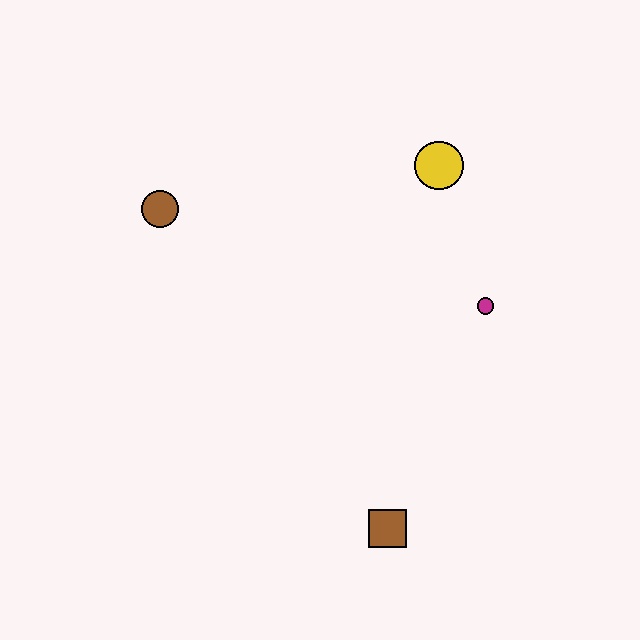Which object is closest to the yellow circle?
The magenta circle is closest to the yellow circle.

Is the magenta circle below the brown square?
No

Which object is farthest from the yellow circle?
The brown square is farthest from the yellow circle.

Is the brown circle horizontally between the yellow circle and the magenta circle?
No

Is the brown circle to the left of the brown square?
Yes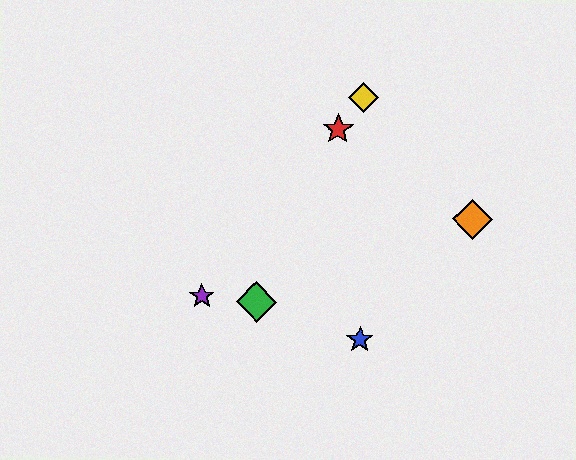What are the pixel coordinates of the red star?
The red star is at (338, 129).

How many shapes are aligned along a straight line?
3 shapes (the red star, the yellow diamond, the purple star) are aligned along a straight line.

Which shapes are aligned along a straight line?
The red star, the yellow diamond, the purple star are aligned along a straight line.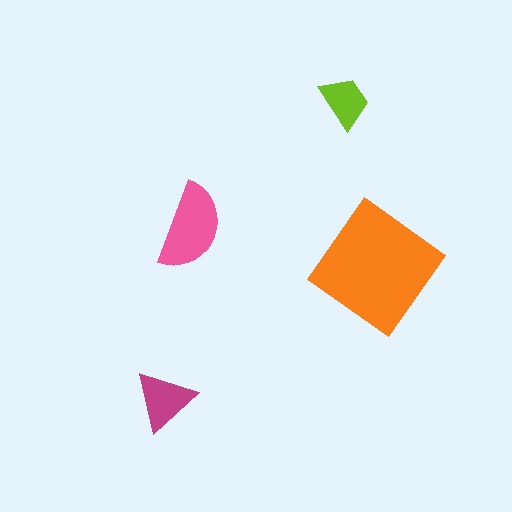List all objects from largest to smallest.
The orange diamond, the pink semicircle, the magenta triangle, the lime trapezoid.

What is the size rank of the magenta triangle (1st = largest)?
3rd.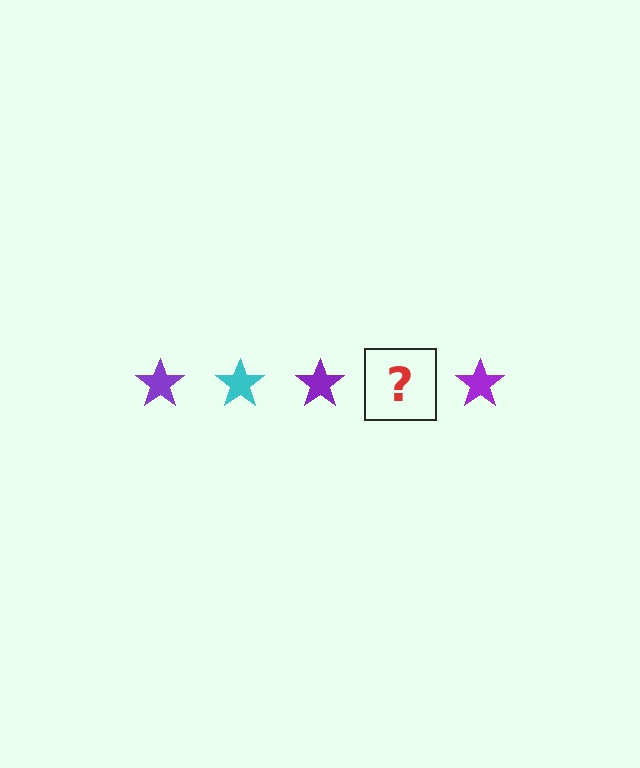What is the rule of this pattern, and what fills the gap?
The rule is that the pattern cycles through purple, cyan stars. The gap should be filled with a cyan star.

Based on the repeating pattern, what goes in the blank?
The blank should be a cyan star.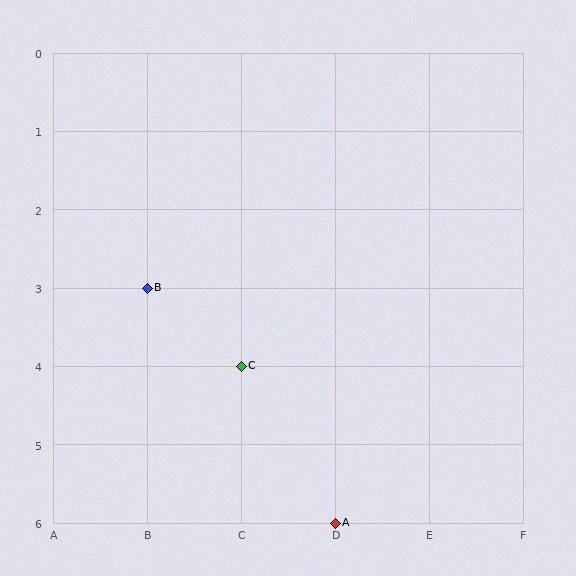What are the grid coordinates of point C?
Point C is at grid coordinates (C, 4).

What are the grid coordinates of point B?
Point B is at grid coordinates (B, 3).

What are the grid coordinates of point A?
Point A is at grid coordinates (D, 6).